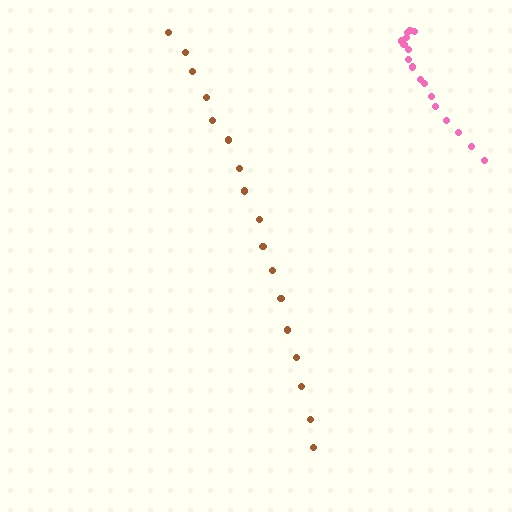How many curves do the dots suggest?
There are 2 distinct paths.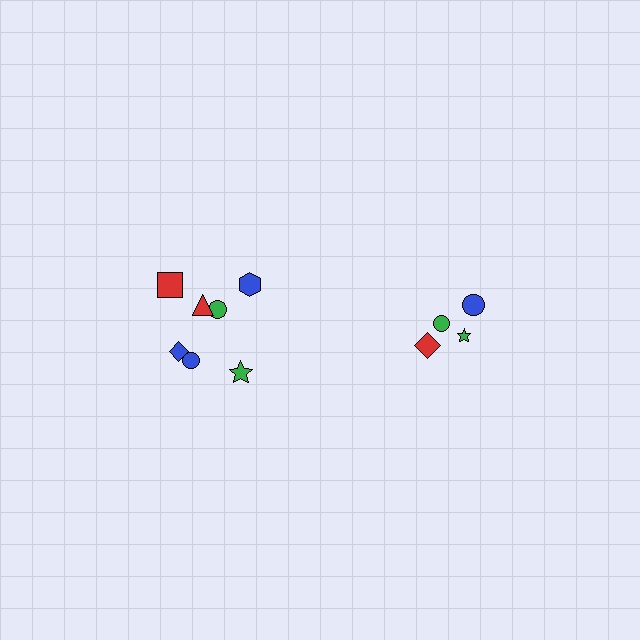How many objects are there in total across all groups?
There are 11 objects.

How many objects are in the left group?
There are 7 objects.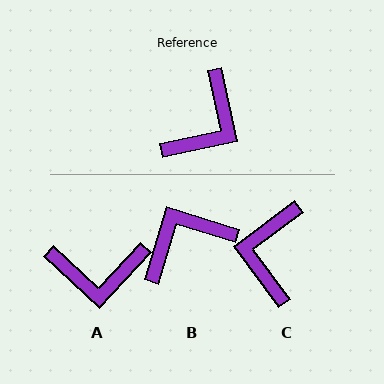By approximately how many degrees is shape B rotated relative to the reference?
Approximately 151 degrees counter-clockwise.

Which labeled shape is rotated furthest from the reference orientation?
C, about 155 degrees away.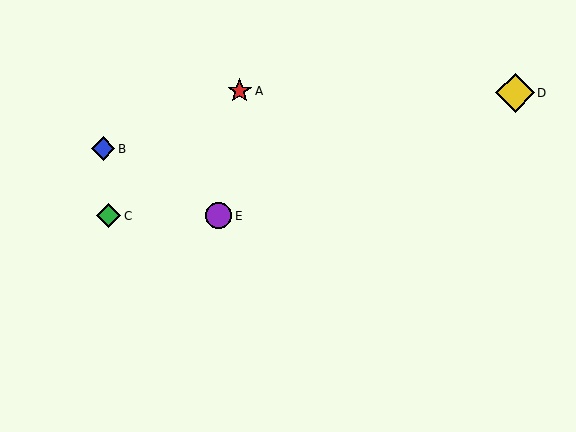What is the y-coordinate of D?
Object D is at y≈93.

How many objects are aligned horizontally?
2 objects (C, E) are aligned horizontally.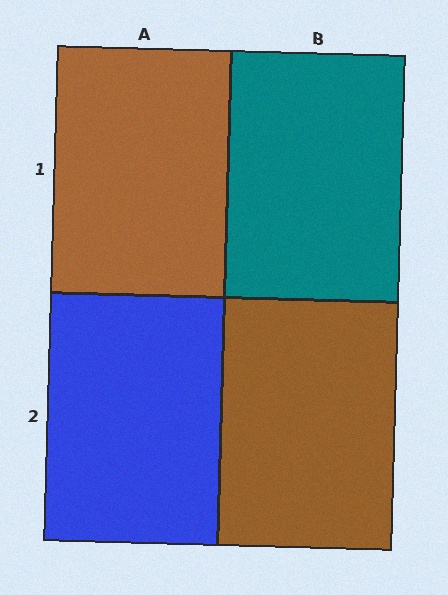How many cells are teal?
1 cell is teal.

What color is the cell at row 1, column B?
Teal.